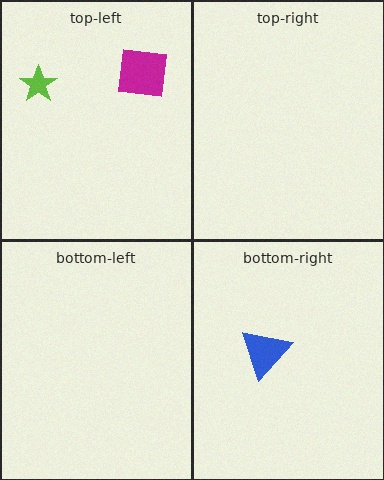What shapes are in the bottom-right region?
The blue triangle.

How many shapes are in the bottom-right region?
1.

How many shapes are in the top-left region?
2.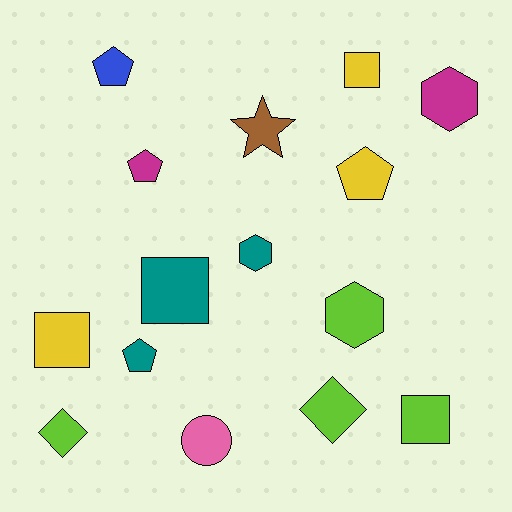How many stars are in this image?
There is 1 star.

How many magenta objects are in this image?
There are 2 magenta objects.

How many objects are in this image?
There are 15 objects.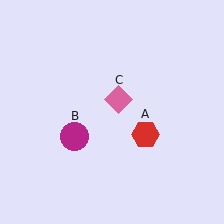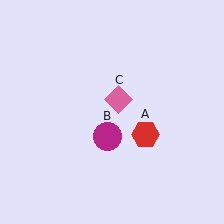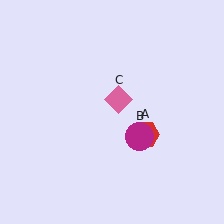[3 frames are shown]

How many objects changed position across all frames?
1 object changed position: magenta circle (object B).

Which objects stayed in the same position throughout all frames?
Red hexagon (object A) and pink diamond (object C) remained stationary.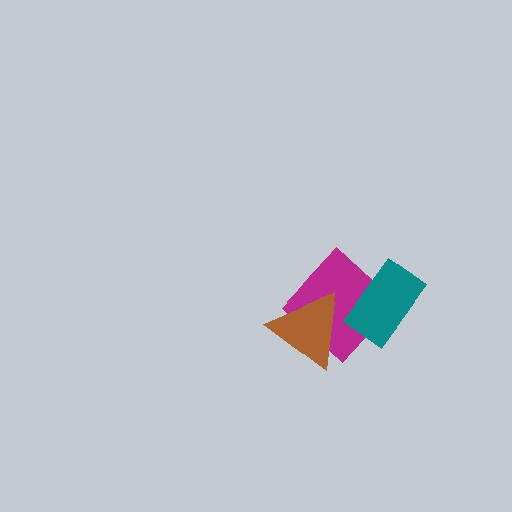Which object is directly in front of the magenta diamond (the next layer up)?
The teal rectangle is directly in front of the magenta diamond.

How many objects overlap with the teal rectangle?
1 object overlaps with the teal rectangle.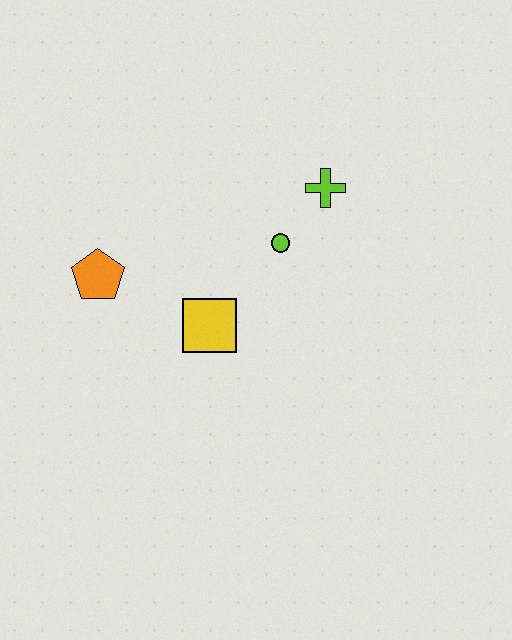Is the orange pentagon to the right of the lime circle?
No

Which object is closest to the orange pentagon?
The yellow square is closest to the orange pentagon.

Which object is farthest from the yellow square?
The lime cross is farthest from the yellow square.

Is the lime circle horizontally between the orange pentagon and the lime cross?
Yes